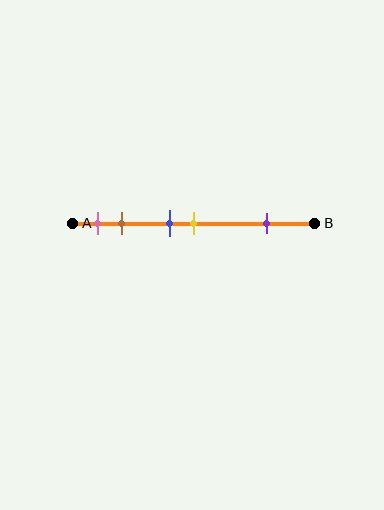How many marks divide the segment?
There are 5 marks dividing the segment.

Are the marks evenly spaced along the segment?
No, the marks are not evenly spaced.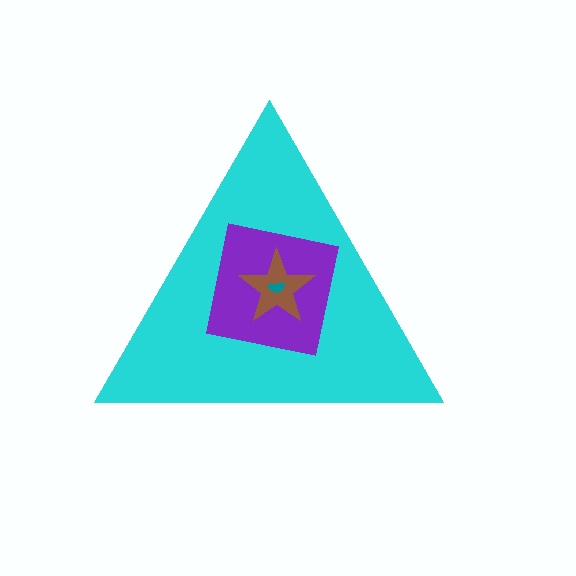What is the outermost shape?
The cyan triangle.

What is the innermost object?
The teal semicircle.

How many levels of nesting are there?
4.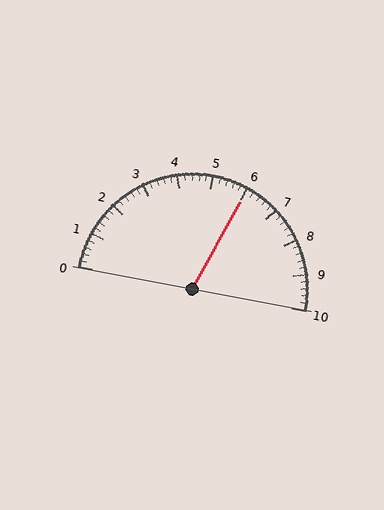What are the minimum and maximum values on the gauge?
The gauge ranges from 0 to 10.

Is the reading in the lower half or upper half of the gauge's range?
The reading is in the upper half of the range (0 to 10).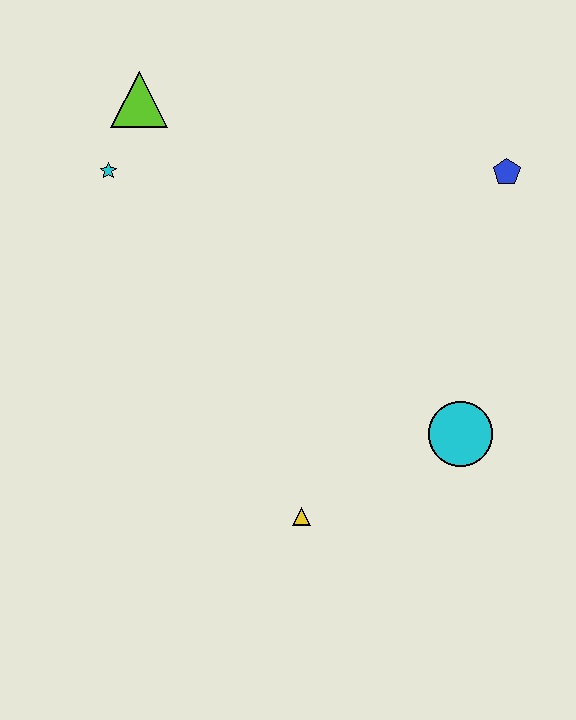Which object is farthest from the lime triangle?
The cyan circle is farthest from the lime triangle.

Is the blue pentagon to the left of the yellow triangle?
No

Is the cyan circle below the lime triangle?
Yes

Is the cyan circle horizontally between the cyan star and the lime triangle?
No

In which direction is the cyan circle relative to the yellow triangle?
The cyan circle is to the right of the yellow triangle.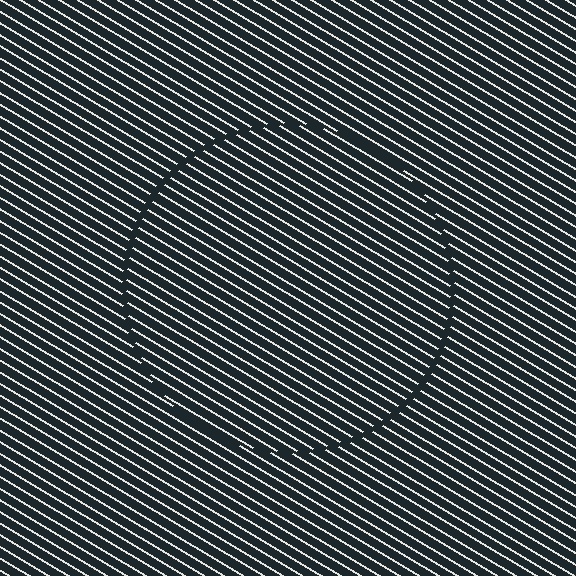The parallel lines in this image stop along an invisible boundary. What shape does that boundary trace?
An illusory circle. The interior of the shape contains the same grating, shifted by half a period — the contour is defined by the phase discontinuity where line-ends from the inner and outer gratings abut.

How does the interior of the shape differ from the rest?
The interior of the shape contains the same grating, shifted by half a period — the contour is defined by the phase discontinuity where line-ends from the inner and outer gratings abut.